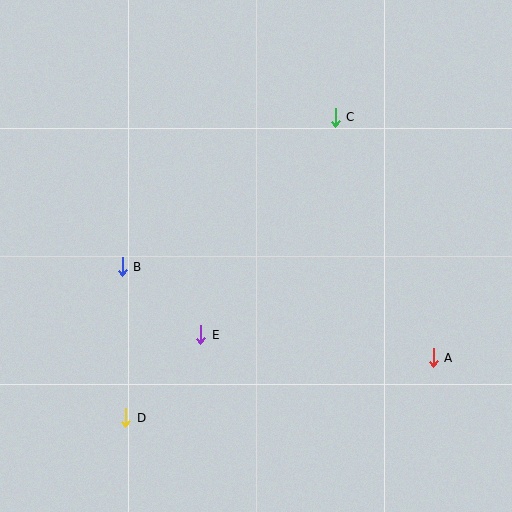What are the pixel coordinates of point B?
Point B is at (122, 267).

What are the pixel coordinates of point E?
Point E is at (201, 335).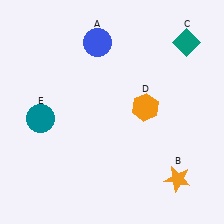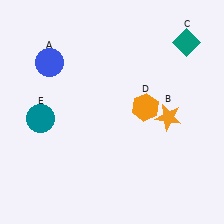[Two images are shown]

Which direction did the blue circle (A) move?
The blue circle (A) moved left.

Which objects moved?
The objects that moved are: the blue circle (A), the orange star (B).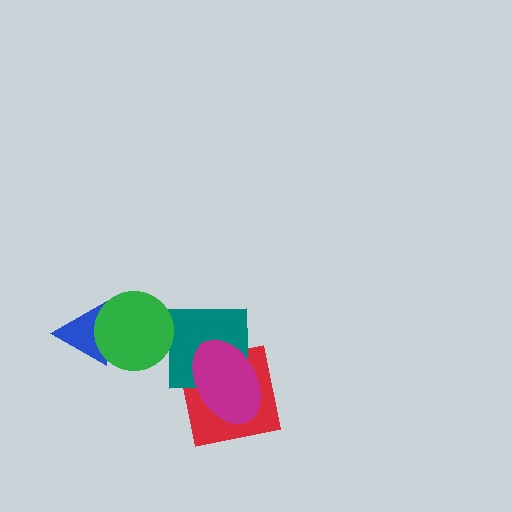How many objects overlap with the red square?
2 objects overlap with the red square.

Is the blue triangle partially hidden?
Yes, it is partially covered by another shape.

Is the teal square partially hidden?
Yes, it is partially covered by another shape.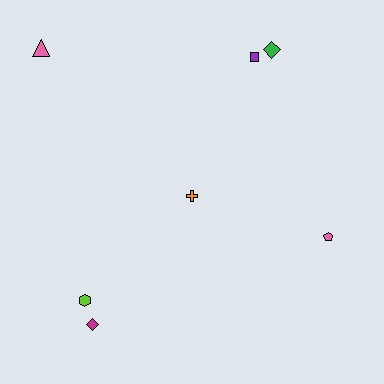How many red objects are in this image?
There are no red objects.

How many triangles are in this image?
There is 1 triangle.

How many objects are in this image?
There are 7 objects.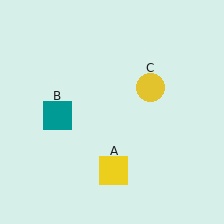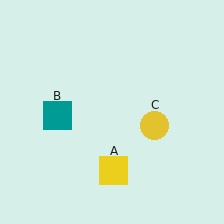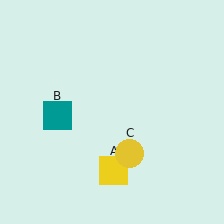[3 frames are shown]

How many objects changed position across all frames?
1 object changed position: yellow circle (object C).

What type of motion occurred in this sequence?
The yellow circle (object C) rotated clockwise around the center of the scene.